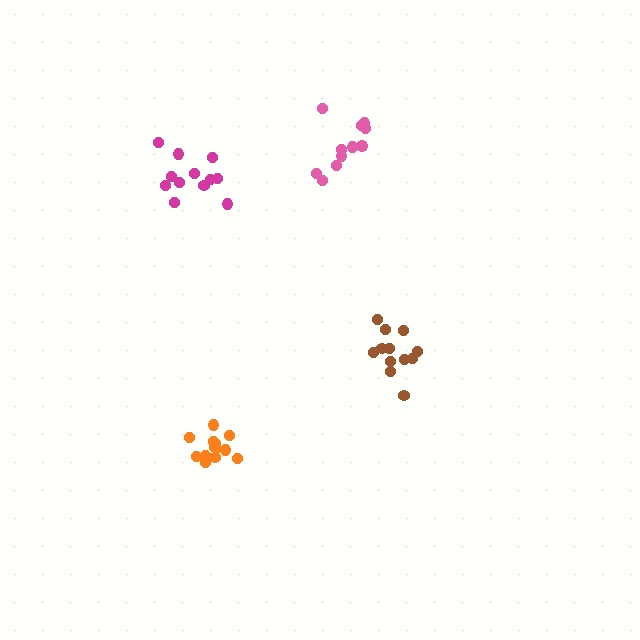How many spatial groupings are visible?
There are 4 spatial groupings.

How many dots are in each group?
Group 1: 11 dots, Group 2: 12 dots, Group 3: 13 dots, Group 4: 12 dots (48 total).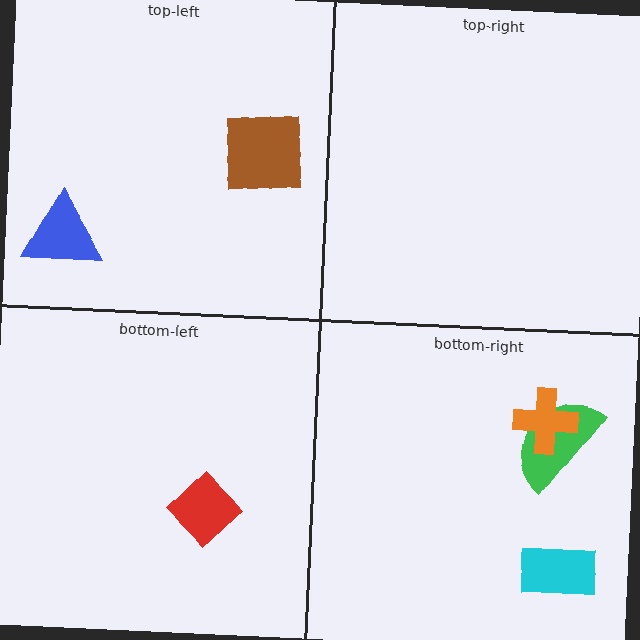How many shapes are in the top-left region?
2.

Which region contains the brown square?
The top-left region.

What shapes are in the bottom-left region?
The red diamond.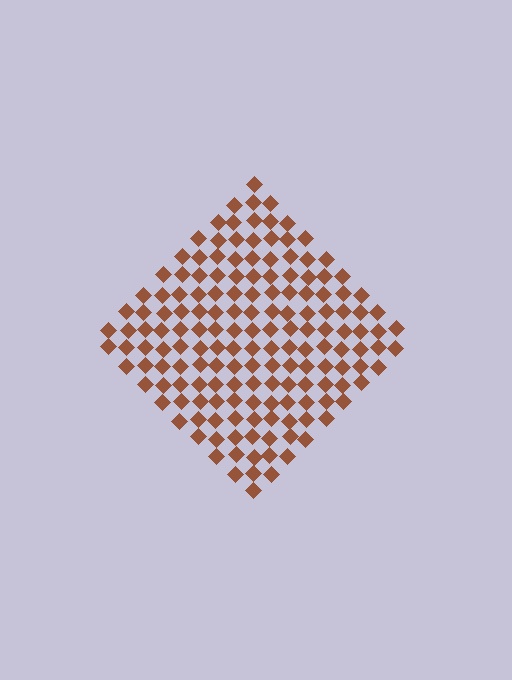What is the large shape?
The large shape is a diamond.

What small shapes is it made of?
It is made of small diamonds.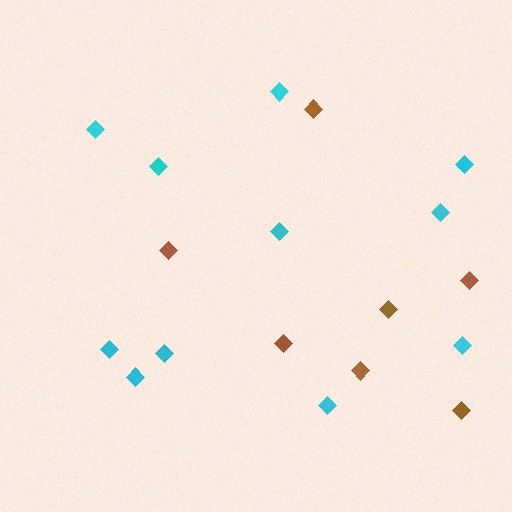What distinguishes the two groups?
There are 2 groups: one group of cyan diamonds (11) and one group of brown diamonds (7).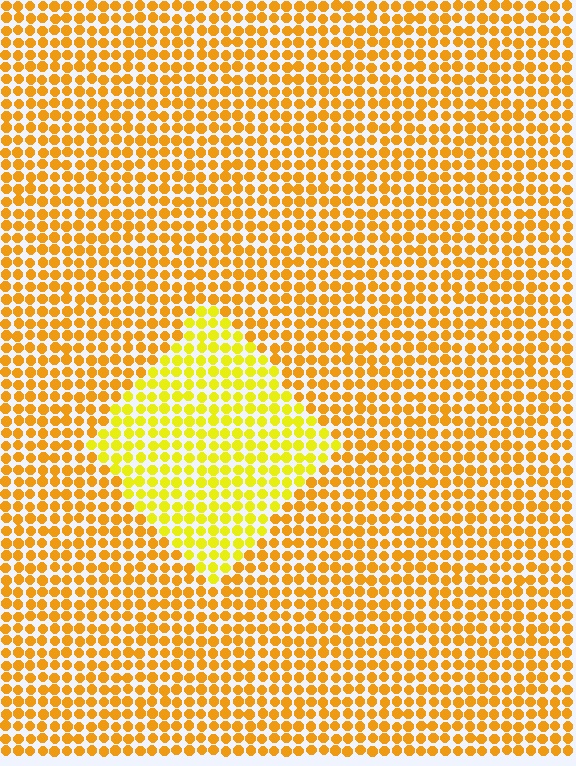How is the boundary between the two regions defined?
The boundary is defined purely by a slight shift in hue (about 25 degrees). Spacing, size, and orientation are identical on both sides.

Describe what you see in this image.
The image is filled with small orange elements in a uniform arrangement. A diamond-shaped region is visible where the elements are tinted to a slightly different hue, forming a subtle color boundary.